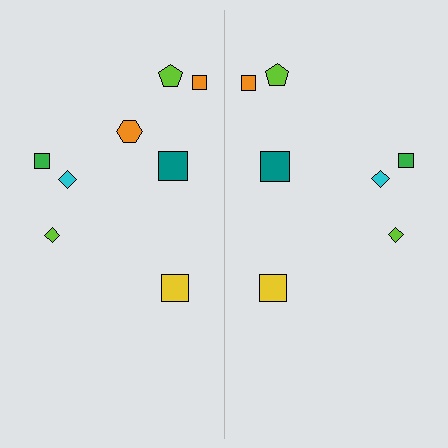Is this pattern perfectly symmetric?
No, the pattern is not perfectly symmetric. A orange hexagon is missing from the right side.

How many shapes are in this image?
There are 15 shapes in this image.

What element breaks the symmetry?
A orange hexagon is missing from the right side.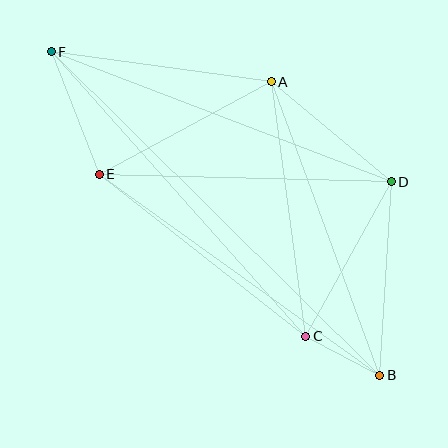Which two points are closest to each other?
Points B and C are closest to each other.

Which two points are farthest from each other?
Points B and F are farthest from each other.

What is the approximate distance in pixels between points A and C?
The distance between A and C is approximately 257 pixels.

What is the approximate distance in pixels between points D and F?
The distance between D and F is approximately 364 pixels.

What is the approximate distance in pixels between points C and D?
The distance between C and D is approximately 177 pixels.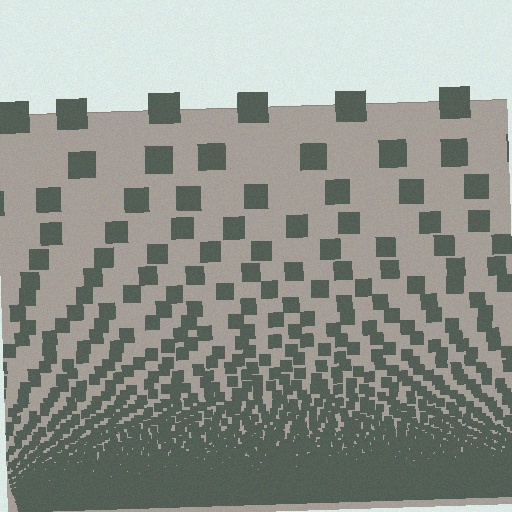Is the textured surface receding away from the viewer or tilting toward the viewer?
The surface appears to tilt toward the viewer. Texture elements get larger and sparser toward the top.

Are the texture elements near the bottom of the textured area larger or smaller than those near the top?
Smaller. The gradient is inverted — elements near the bottom are smaller and denser.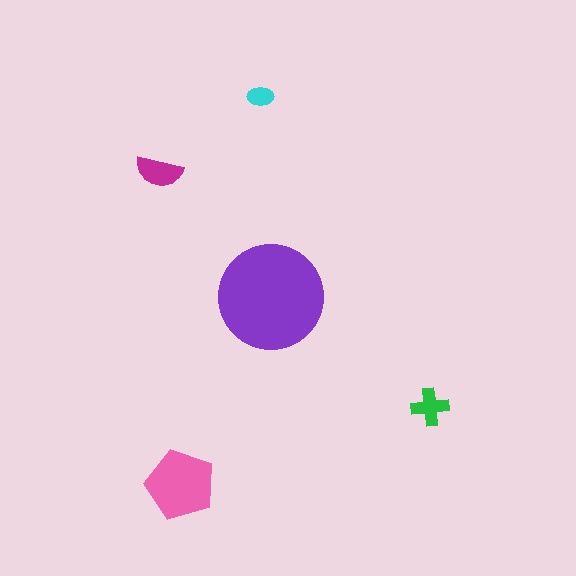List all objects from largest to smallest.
The purple circle, the pink pentagon, the magenta semicircle, the green cross, the cyan ellipse.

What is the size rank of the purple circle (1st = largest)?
1st.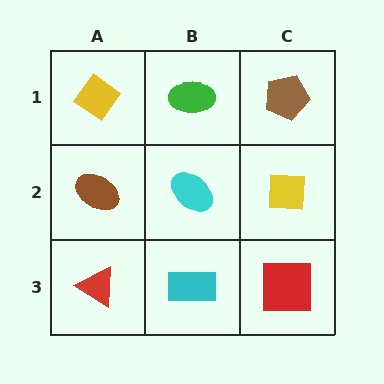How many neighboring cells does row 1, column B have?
3.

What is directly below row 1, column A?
A brown ellipse.